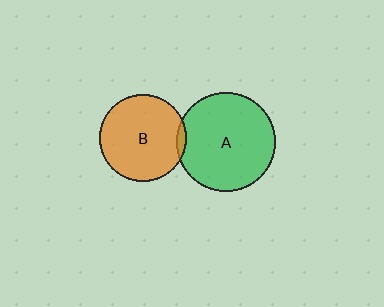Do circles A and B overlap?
Yes.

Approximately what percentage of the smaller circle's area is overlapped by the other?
Approximately 5%.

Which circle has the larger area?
Circle A (green).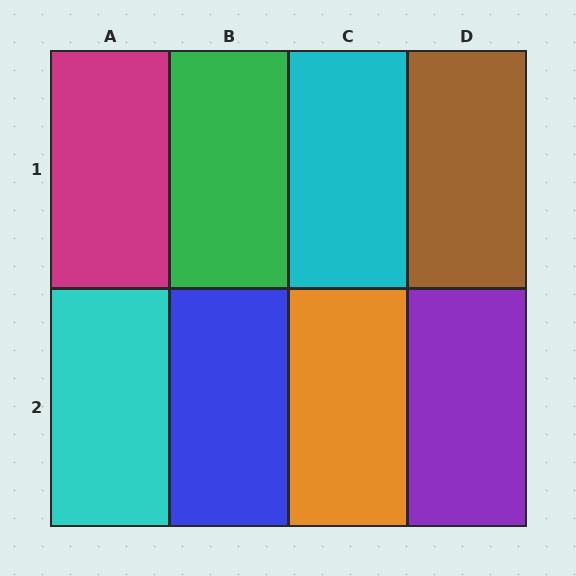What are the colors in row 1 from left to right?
Magenta, green, cyan, brown.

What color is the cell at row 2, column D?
Purple.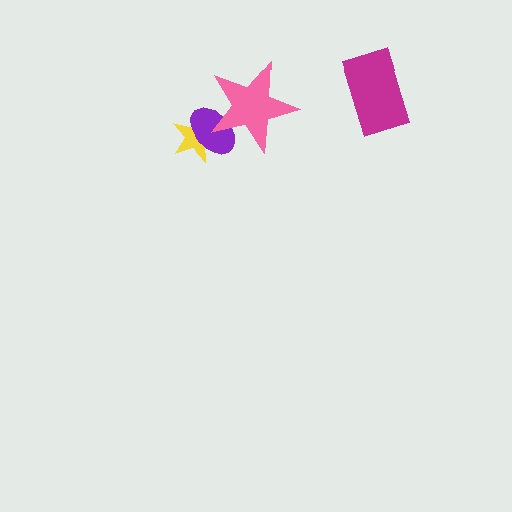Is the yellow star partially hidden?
Yes, it is partially covered by another shape.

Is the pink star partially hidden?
No, no other shape covers it.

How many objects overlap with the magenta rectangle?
0 objects overlap with the magenta rectangle.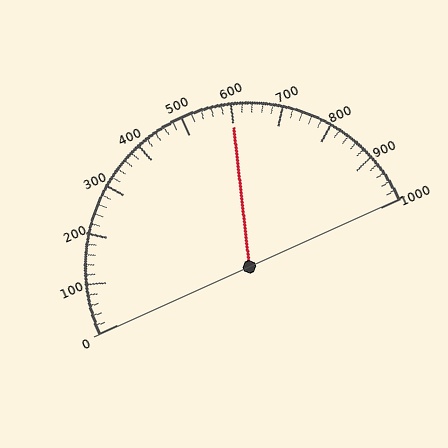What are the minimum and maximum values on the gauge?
The gauge ranges from 0 to 1000.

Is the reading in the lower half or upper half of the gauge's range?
The reading is in the upper half of the range (0 to 1000).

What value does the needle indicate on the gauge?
The needle indicates approximately 600.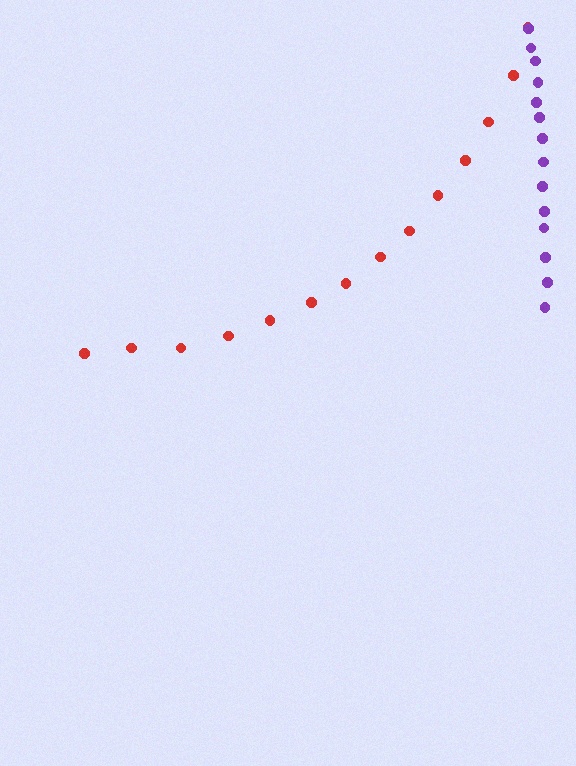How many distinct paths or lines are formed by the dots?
There are 2 distinct paths.